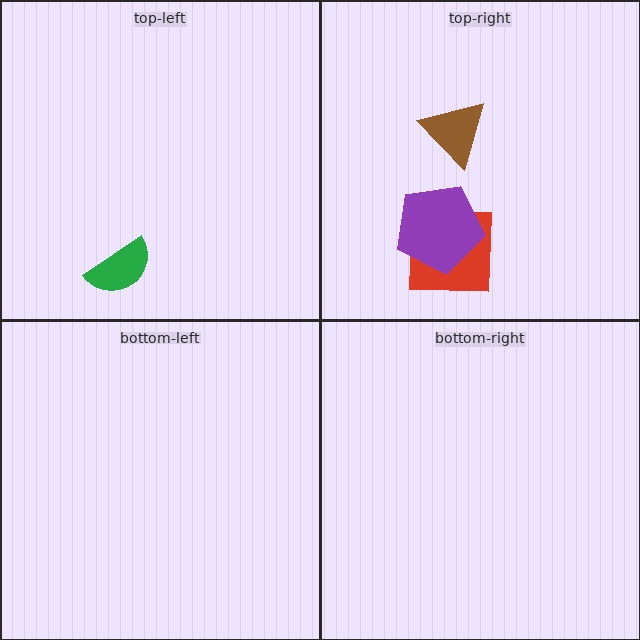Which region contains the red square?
The top-right region.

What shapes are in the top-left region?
The green semicircle.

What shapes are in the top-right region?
The brown triangle, the red square, the purple pentagon.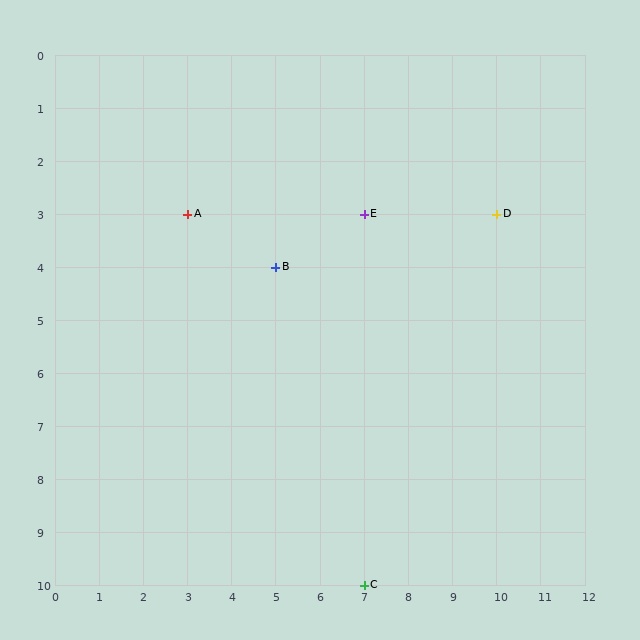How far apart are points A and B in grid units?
Points A and B are 2 columns and 1 row apart (about 2.2 grid units diagonally).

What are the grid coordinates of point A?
Point A is at grid coordinates (3, 3).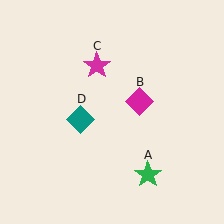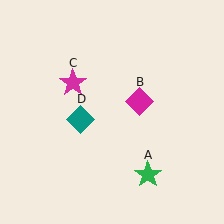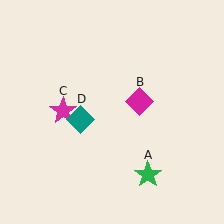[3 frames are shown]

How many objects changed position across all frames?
1 object changed position: magenta star (object C).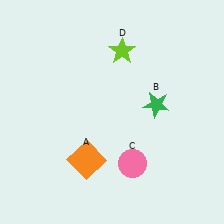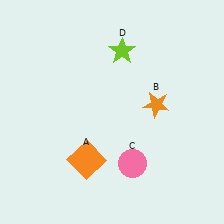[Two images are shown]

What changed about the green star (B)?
In Image 1, B is green. In Image 2, it changed to orange.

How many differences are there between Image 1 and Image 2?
There is 1 difference between the two images.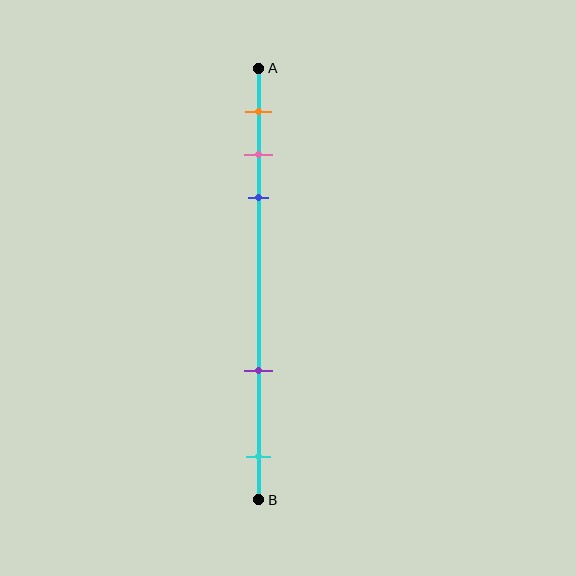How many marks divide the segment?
There are 5 marks dividing the segment.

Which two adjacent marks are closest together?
The pink and blue marks are the closest adjacent pair.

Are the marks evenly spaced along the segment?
No, the marks are not evenly spaced.